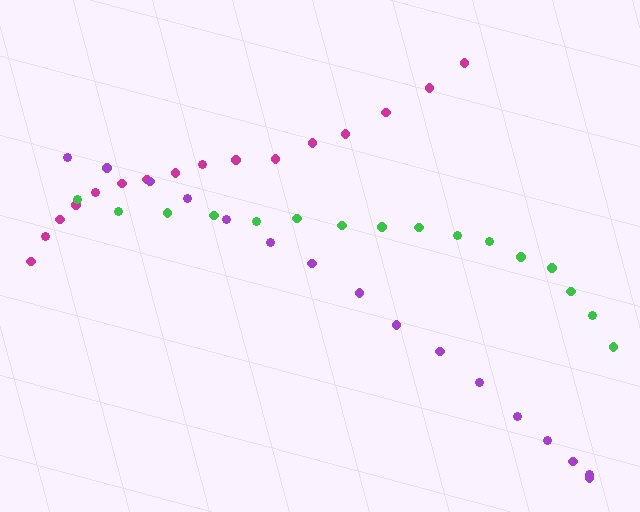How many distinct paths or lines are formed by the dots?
There are 3 distinct paths.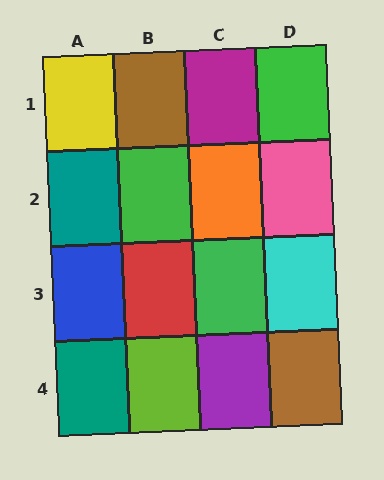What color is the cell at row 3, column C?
Green.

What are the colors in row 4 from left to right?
Teal, lime, purple, brown.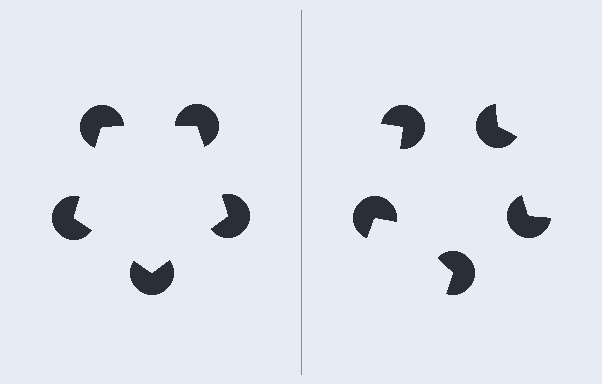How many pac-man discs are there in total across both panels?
10 — 5 on each side.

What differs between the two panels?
The pac-man discs are positioned identically on both sides; only the wedge orientations differ. On the left they align to a pentagon; on the right they are misaligned.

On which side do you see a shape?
An illusory pentagon appears on the left side. On the right side the wedge cuts are rotated, so no coherent shape forms.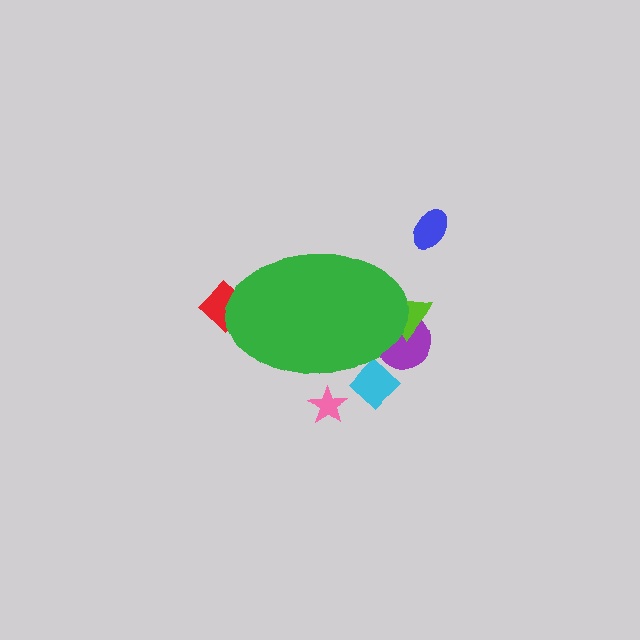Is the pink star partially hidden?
Yes, the pink star is partially hidden behind the green ellipse.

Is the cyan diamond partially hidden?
Yes, the cyan diamond is partially hidden behind the green ellipse.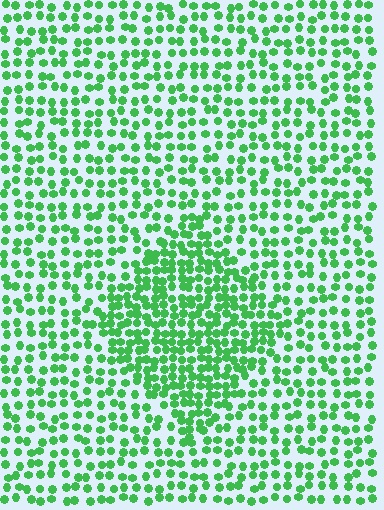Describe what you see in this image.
The image contains small green elements arranged at two different densities. A diamond-shaped region is visible where the elements are more densely packed than the surrounding area.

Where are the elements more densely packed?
The elements are more densely packed inside the diamond boundary.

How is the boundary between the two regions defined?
The boundary is defined by a change in element density (approximately 1.7x ratio). All elements are the same color, size, and shape.